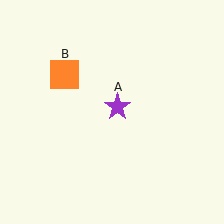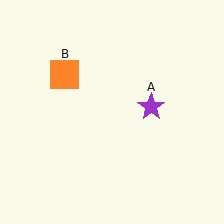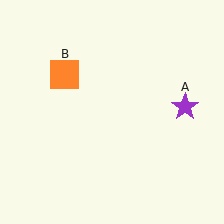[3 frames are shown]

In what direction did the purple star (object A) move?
The purple star (object A) moved right.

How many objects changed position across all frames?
1 object changed position: purple star (object A).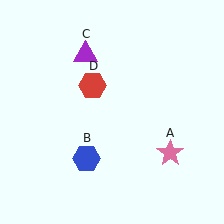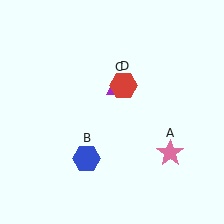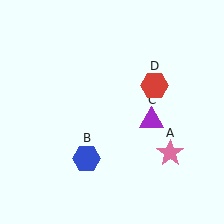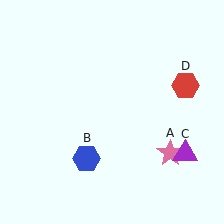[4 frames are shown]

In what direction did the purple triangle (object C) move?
The purple triangle (object C) moved down and to the right.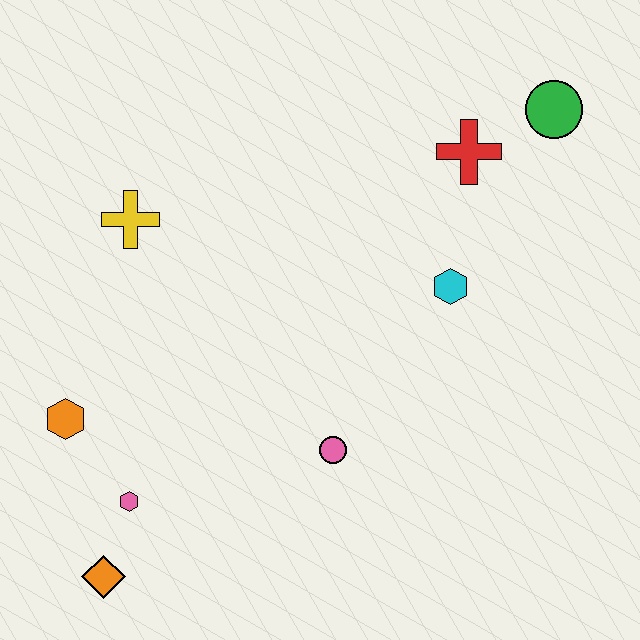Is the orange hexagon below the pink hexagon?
No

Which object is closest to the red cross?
The green circle is closest to the red cross.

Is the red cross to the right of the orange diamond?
Yes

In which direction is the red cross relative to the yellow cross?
The red cross is to the right of the yellow cross.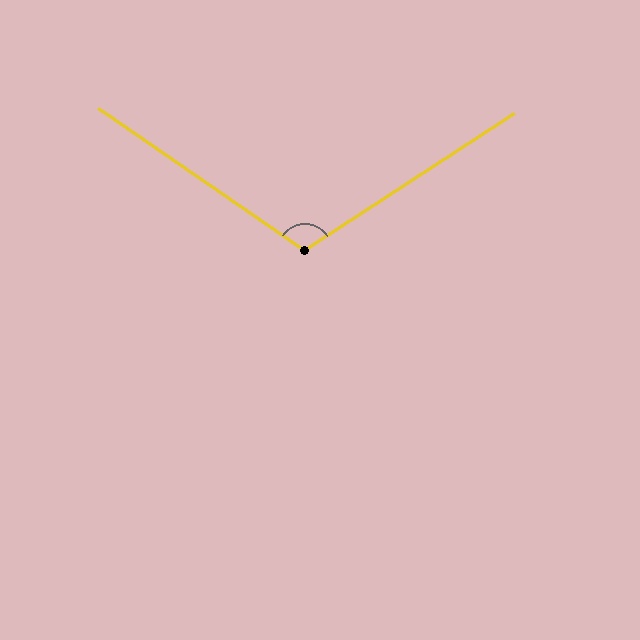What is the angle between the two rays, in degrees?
Approximately 112 degrees.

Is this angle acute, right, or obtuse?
It is obtuse.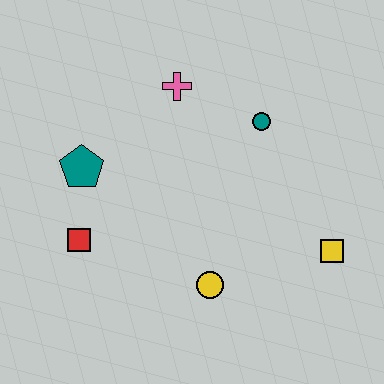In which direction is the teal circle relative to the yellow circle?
The teal circle is above the yellow circle.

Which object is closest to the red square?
The teal pentagon is closest to the red square.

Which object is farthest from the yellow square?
The teal pentagon is farthest from the yellow square.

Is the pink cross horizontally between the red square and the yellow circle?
Yes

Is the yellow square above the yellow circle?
Yes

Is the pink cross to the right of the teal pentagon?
Yes